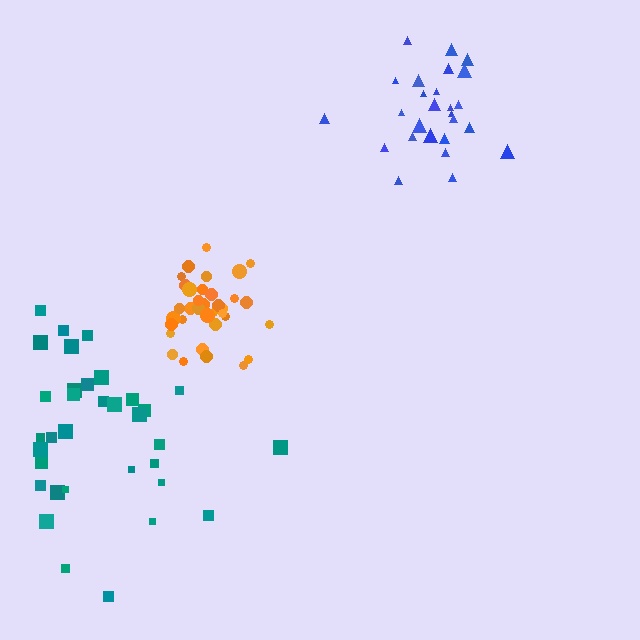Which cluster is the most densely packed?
Orange.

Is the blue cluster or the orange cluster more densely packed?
Orange.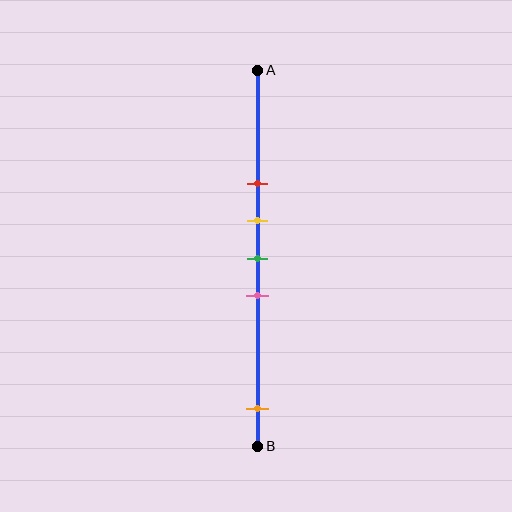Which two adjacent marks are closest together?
The yellow and green marks are the closest adjacent pair.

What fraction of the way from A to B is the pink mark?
The pink mark is approximately 60% (0.6) of the way from A to B.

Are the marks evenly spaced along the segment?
No, the marks are not evenly spaced.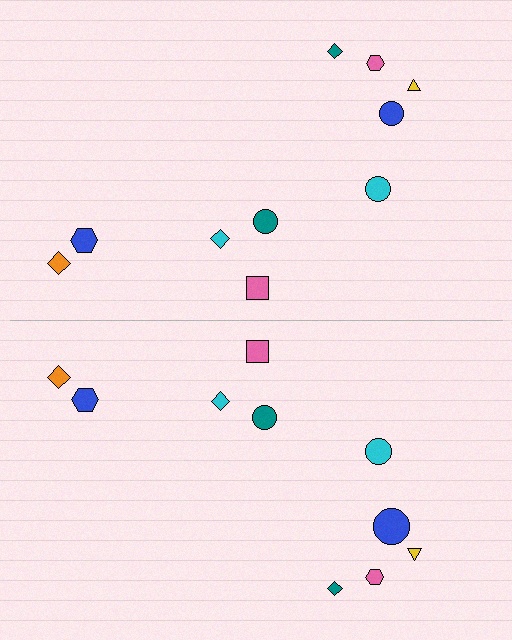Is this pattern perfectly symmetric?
No, the pattern is not perfectly symmetric. The blue circle on the bottom side has a different size than its mirror counterpart.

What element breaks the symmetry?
The blue circle on the bottom side has a different size than its mirror counterpart.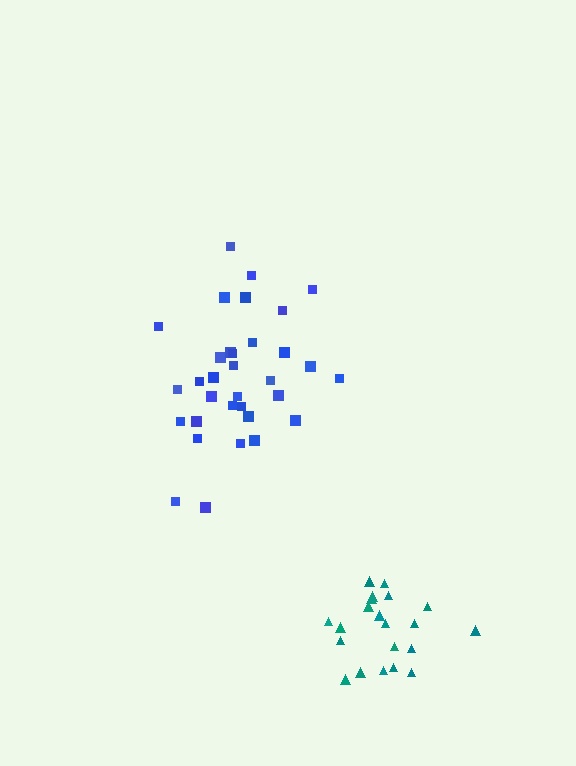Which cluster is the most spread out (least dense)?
Blue.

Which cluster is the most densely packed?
Teal.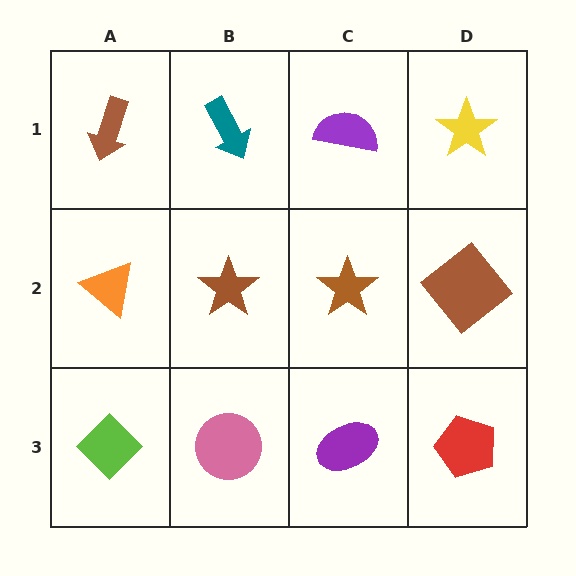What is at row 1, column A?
A brown arrow.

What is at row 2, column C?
A brown star.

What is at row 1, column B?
A teal arrow.